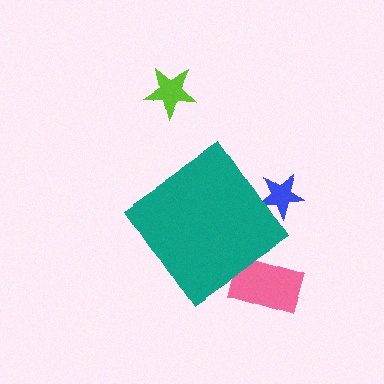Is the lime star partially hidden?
No, the lime star is fully visible.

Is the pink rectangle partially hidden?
Yes, the pink rectangle is partially hidden behind the teal diamond.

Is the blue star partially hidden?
Yes, the blue star is partially hidden behind the teal diamond.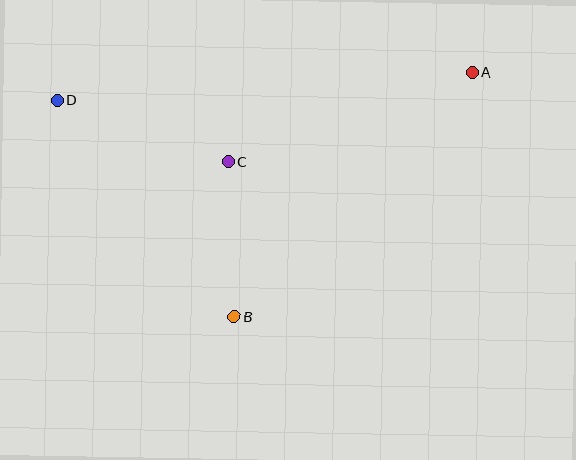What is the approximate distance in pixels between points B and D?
The distance between B and D is approximately 280 pixels.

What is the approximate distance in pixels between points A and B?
The distance between A and B is approximately 341 pixels.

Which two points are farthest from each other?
Points A and D are farthest from each other.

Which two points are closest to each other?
Points B and C are closest to each other.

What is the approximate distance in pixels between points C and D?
The distance between C and D is approximately 181 pixels.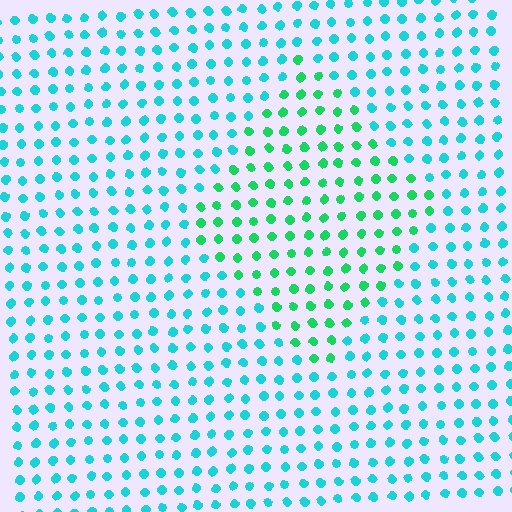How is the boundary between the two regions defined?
The boundary is defined purely by a slight shift in hue (about 39 degrees). Spacing, size, and orientation are identical on both sides.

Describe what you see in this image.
The image is filled with small cyan elements in a uniform arrangement. A diamond-shaped region is visible where the elements are tinted to a slightly different hue, forming a subtle color boundary.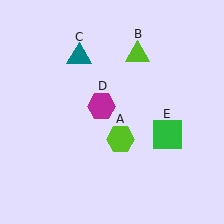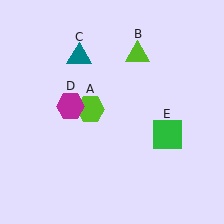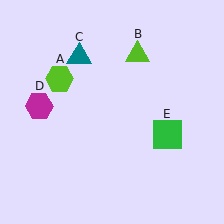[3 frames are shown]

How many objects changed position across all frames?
2 objects changed position: lime hexagon (object A), magenta hexagon (object D).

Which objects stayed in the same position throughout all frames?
Lime triangle (object B) and teal triangle (object C) and green square (object E) remained stationary.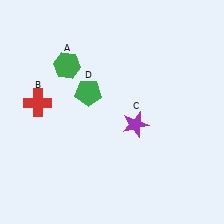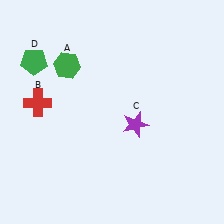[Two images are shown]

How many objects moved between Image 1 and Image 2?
1 object moved between the two images.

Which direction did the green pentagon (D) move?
The green pentagon (D) moved left.